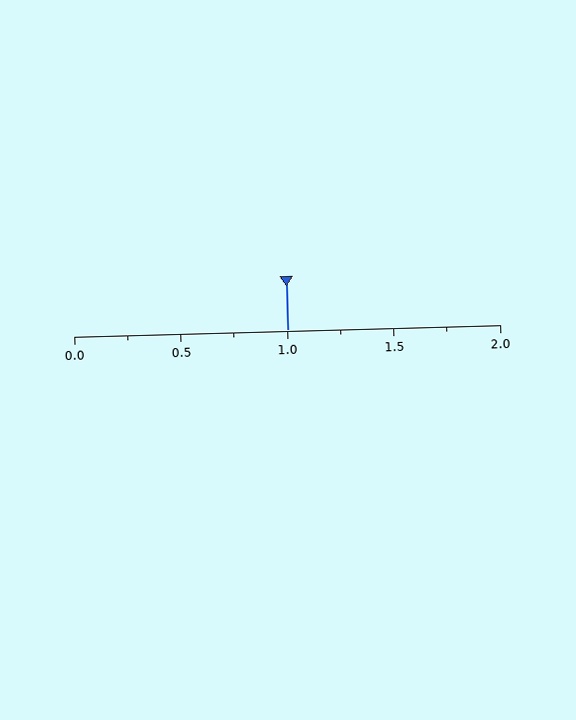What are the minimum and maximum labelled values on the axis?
The axis runs from 0.0 to 2.0.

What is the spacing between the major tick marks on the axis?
The major ticks are spaced 0.5 apart.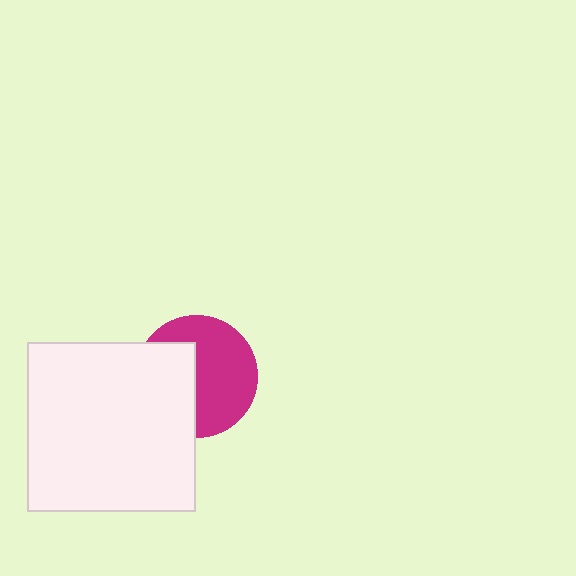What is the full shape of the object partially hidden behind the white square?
The partially hidden object is a magenta circle.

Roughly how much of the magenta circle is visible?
About half of it is visible (roughly 59%).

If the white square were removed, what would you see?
You would see the complete magenta circle.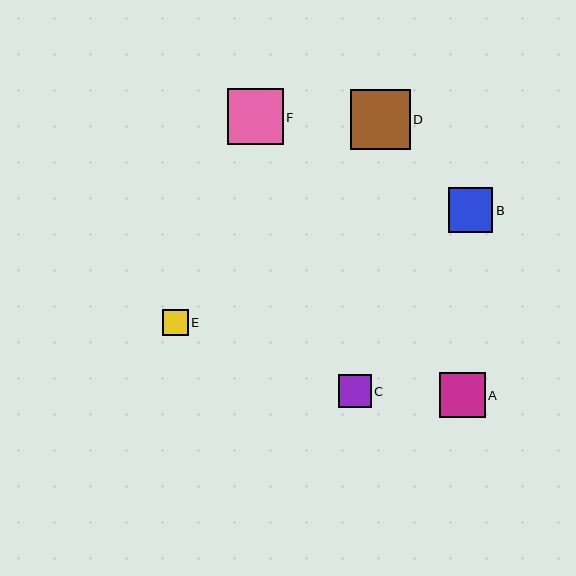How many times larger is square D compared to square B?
Square D is approximately 1.3 times the size of square B.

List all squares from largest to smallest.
From largest to smallest: D, F, A, B, C, E.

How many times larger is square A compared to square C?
Square A is approximately 1.4 times the size of square C.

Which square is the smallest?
Square E is the smallest with a size of approximately 26 pixels.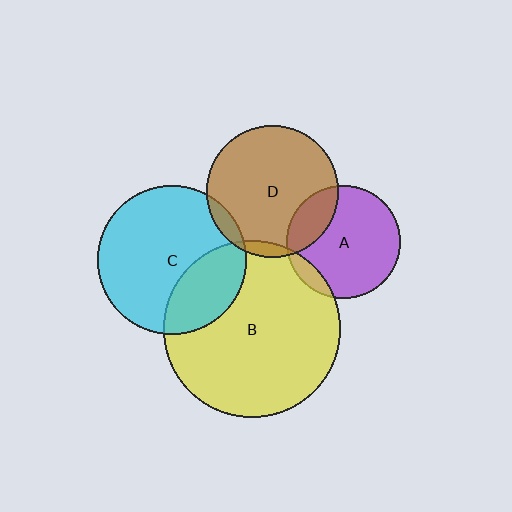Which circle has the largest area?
Circle B (yellow).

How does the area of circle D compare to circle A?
Approximately 1.4 times.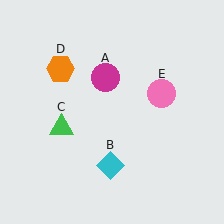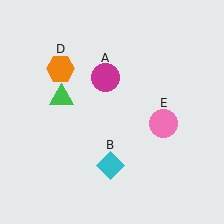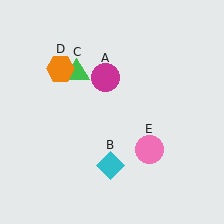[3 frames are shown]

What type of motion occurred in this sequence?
The green triangle (object C), pink circle (object E) rotated clockwise around the center of the scene.